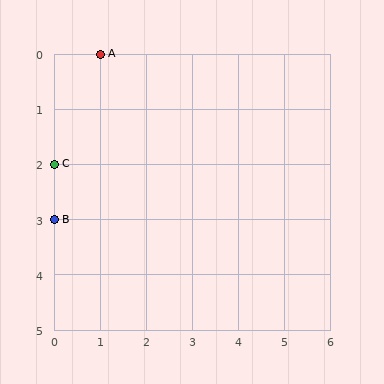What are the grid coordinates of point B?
Point B is at grid coordinates (0, 3).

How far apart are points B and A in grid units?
Points B and A are 1 column and 3 rows apart (about 3.2 grid units diagonally).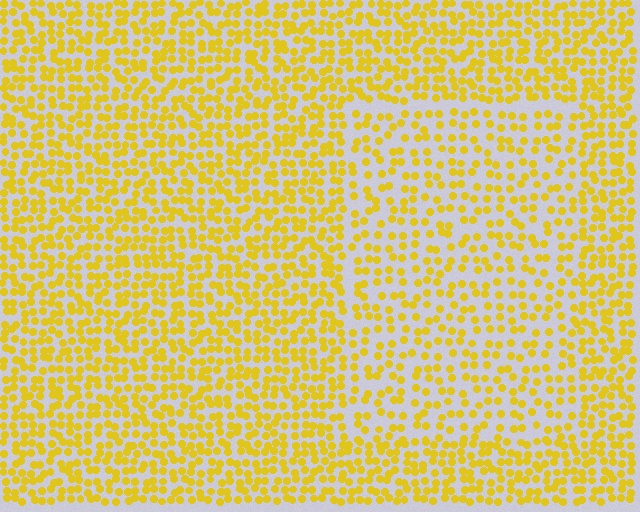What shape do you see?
I see a rectangle.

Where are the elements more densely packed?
The elements are more densely packed outside the rectangle boundary.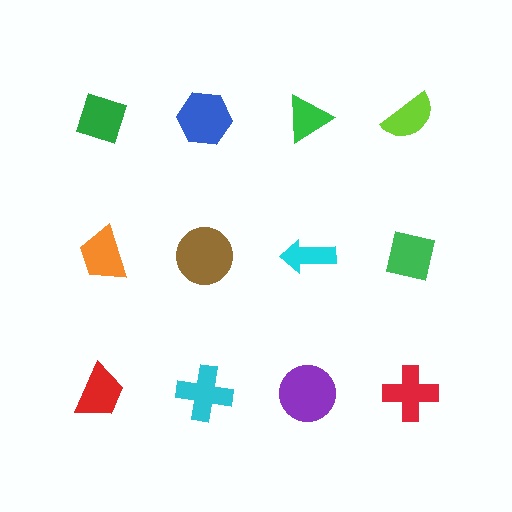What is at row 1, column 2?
A blue hexagon.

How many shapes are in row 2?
4 shapes.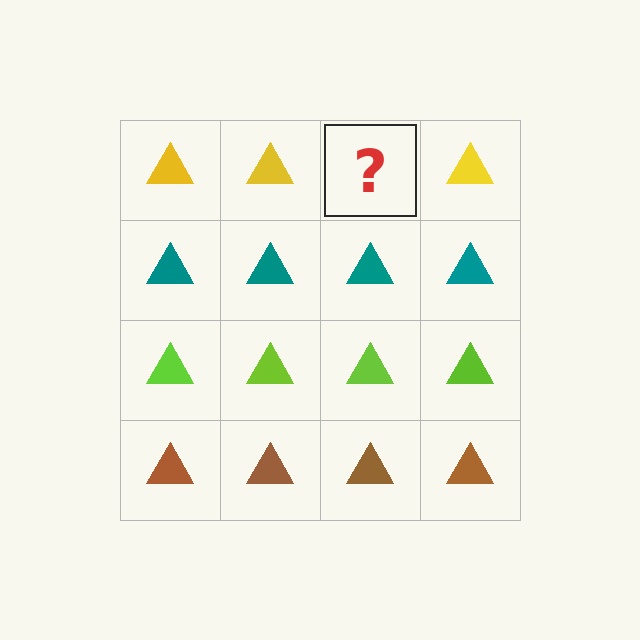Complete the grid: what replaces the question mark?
The question mark should be replaced with a yellow triangle.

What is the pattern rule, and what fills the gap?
The rule is that each row has a consistent color. The gap should be filled with a yellow triangle.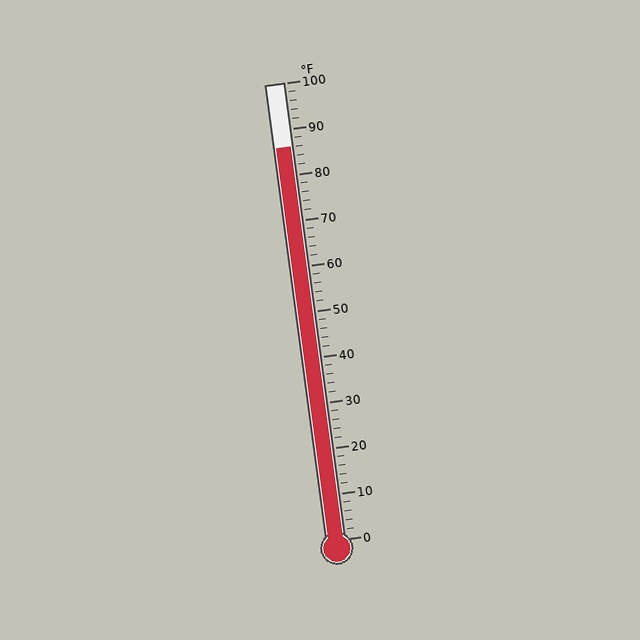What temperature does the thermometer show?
The thermometer shows approximately 86°F.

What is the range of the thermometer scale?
The thermometer scale ranges from 0°F to 100°F.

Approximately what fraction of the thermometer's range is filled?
The thermometer is filled to approximately 85% of its range.